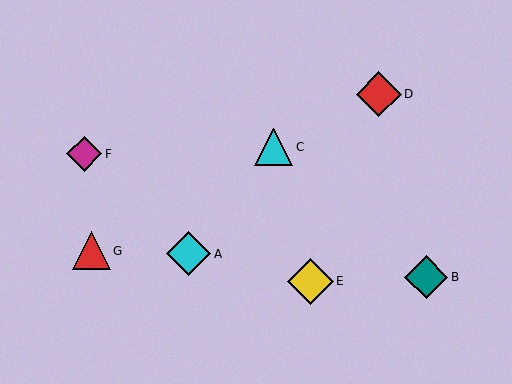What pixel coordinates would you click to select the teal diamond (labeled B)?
Click at (426, 277) to select the teal diamond B.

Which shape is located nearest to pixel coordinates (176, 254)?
The cyan diamond (labeled A) at (189, 254) is nearest to that location.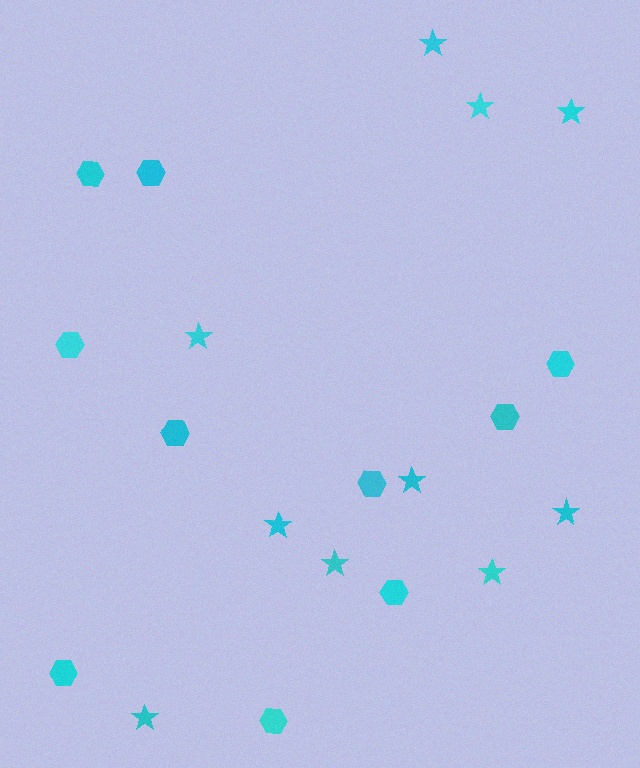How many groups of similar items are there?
There are 2 groups: one group of stars (10) and one group of hexagons (10).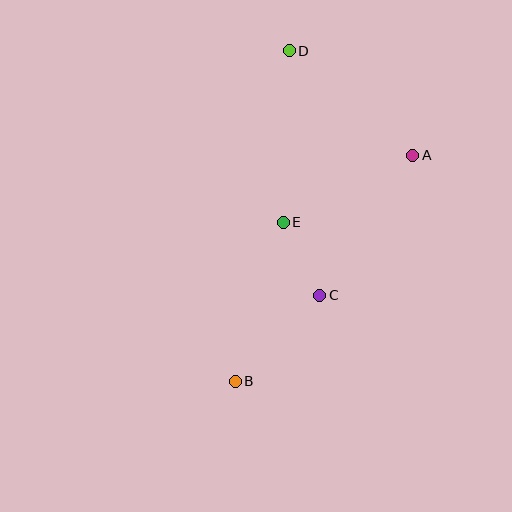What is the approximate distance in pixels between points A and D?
The distance between A and D is approximately 161 pixels.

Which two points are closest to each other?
Points C and E are closest to each other.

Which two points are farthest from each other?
Points B and D are farthest from each other.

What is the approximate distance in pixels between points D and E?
The distance between D and E is approximately 172 pixels.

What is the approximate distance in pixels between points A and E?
The distance between A and E is approximately 146 pixels.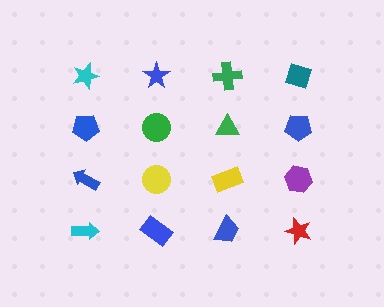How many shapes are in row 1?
4 shapes.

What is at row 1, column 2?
A blue star.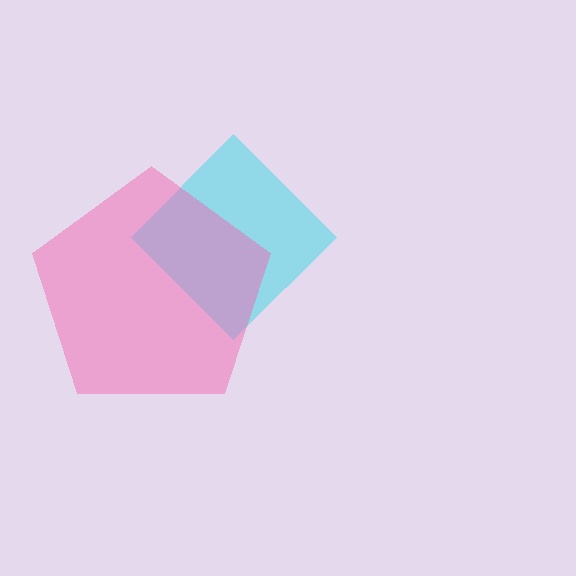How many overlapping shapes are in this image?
There are 2 overlapping shapes in the image.